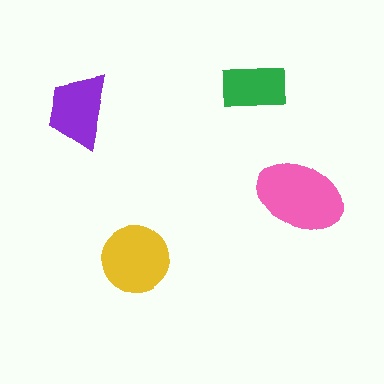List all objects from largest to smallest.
The pink ellipse, the yellow circle, the purple trapezoid, the green rectangle.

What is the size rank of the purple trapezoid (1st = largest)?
3rd.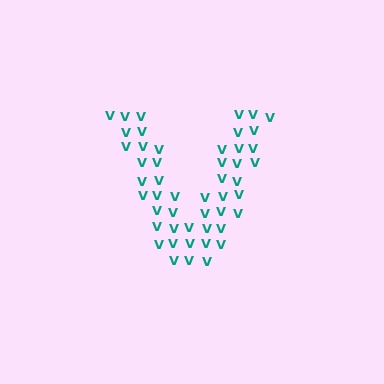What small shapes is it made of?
It is made of small letter V's.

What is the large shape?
The large shape is the letter V.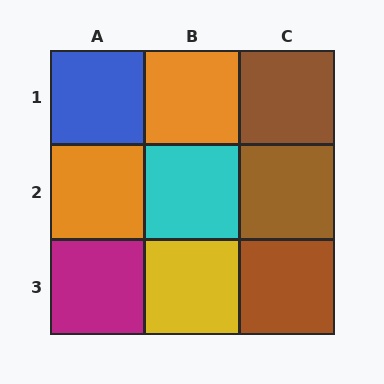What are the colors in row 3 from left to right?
Magenta, yellow, brown.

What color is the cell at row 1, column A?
Blue.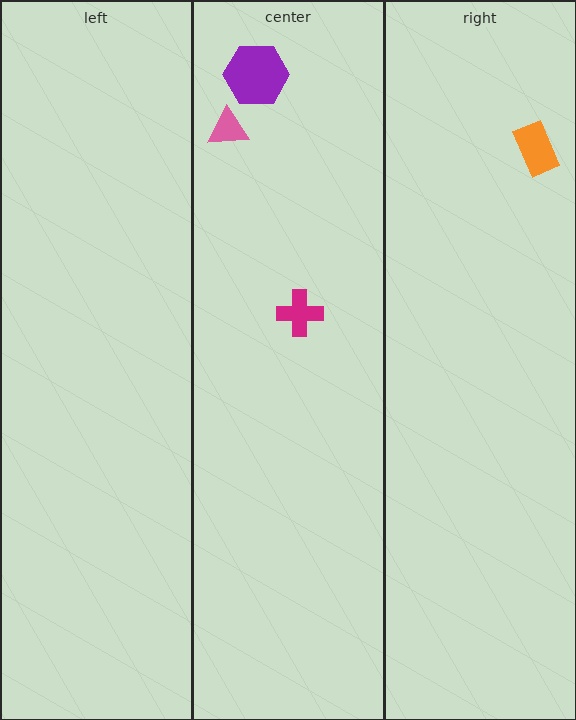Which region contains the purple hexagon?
The center region.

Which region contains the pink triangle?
The center region.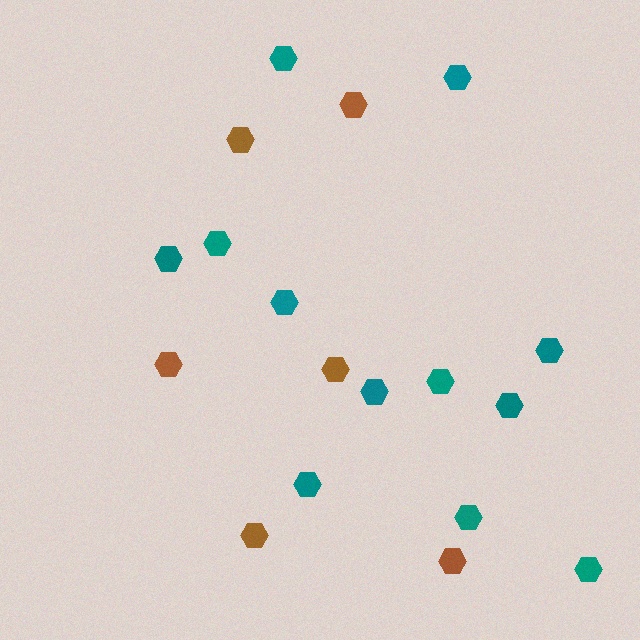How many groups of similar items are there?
There are 2 groups: one group of brown hexagons (6) and one group of teal hexagons (12).